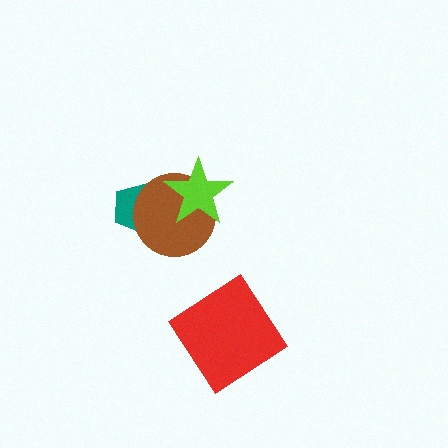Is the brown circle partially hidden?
Yes, it is partially covered by another shape.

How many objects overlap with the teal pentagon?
1 object overlaps with the teal pentagon.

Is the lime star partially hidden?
No, no other shape covers it.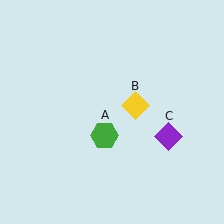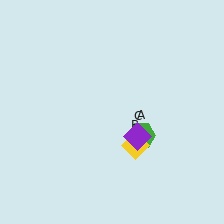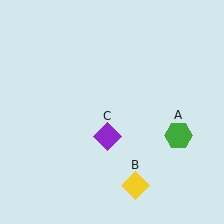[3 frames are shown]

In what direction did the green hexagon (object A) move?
The green hexagon (object A) moved right.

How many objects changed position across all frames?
3 objects changed position: green hexagon (object A), yellow diamond (object B), purple diamond (object C).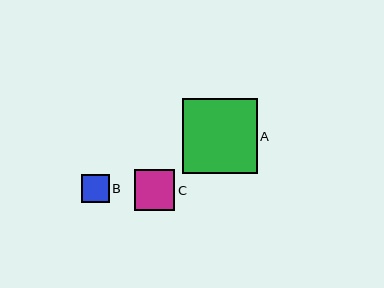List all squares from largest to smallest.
From largest to smallest: A, C, B.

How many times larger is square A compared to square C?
Square A is approximately 1.9 times the size of square C.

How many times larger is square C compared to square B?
Square C is approximately 1.4 times the size of square B.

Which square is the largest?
Square A is the largest with a size of approximately 75 pixels.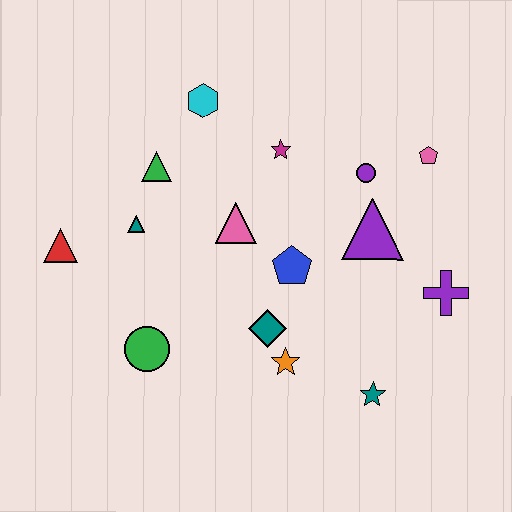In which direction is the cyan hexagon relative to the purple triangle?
The cyan hexagon is to the left of the purple triangle.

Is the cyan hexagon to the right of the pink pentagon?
No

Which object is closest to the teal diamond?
The orange star is closest to the teal diamond.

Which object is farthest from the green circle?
The pink pentagon is farthest from the green circle.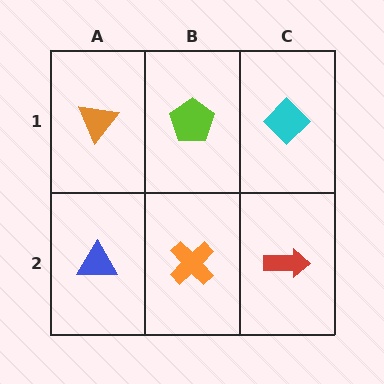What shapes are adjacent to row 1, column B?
An orange cross (row 2, column B), an orange triangle (row 1, column A), a cyan diamond (row 1, column C).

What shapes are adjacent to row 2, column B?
A lime pentagon (row 1, column B), a blue triangle (row 2, column A), a red arrow (row 2, column C).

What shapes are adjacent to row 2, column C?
A cyan diamond (row 1, column C), an orange cross (row 2, column B).